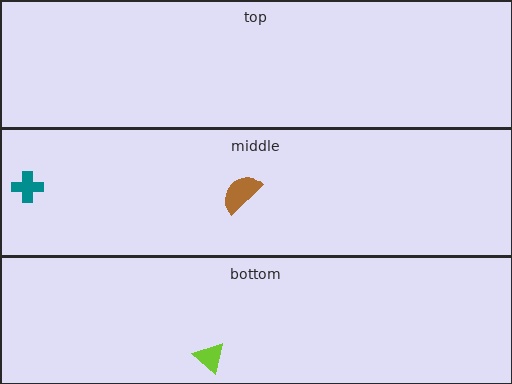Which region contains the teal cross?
The middle region.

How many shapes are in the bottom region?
1.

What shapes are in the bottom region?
The lime triangle.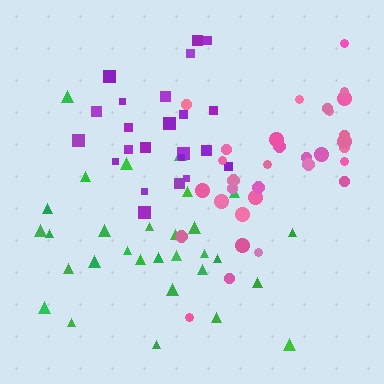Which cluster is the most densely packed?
Purple.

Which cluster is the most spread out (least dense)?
Green.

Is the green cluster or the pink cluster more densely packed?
Pink.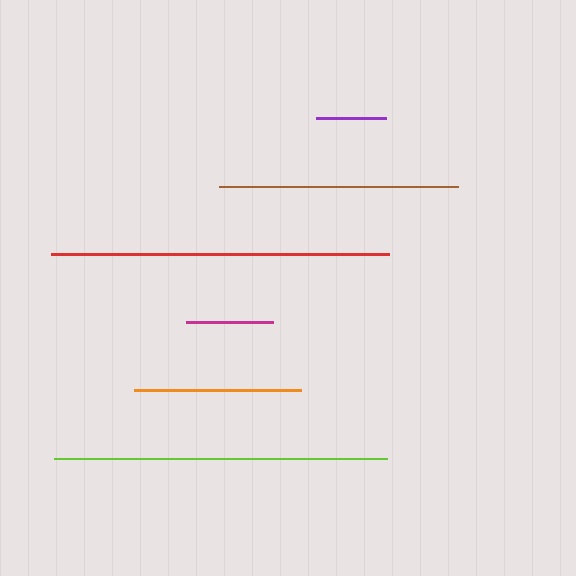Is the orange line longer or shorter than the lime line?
The lime line is longer than the orange line.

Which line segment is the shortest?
The purple line is the shortest at approximately 70 pixels.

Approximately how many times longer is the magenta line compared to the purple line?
The magenta line is approximately 1.2 times the length of the purple line.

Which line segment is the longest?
The red line is the longest at approximately 338 pixels.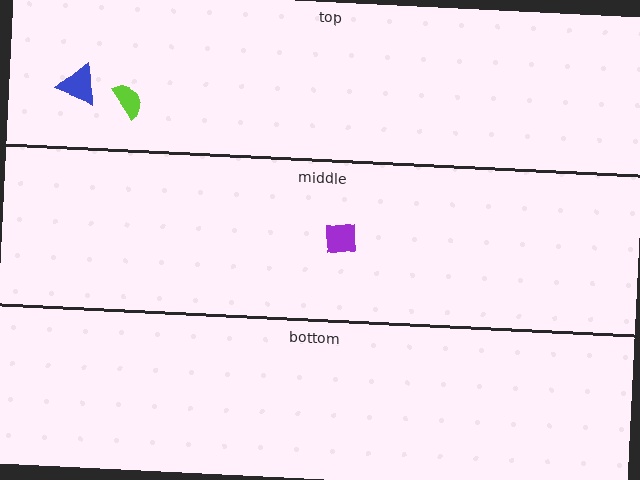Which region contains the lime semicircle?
The top region.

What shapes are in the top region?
The lime semicircle, the blue triangle.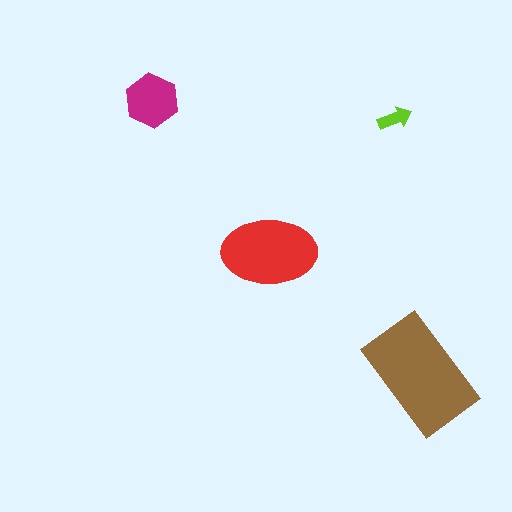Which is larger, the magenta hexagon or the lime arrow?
The magenta hexagon.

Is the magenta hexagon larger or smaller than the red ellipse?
Smaller.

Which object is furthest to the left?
The magenta hexagon is leftmost.